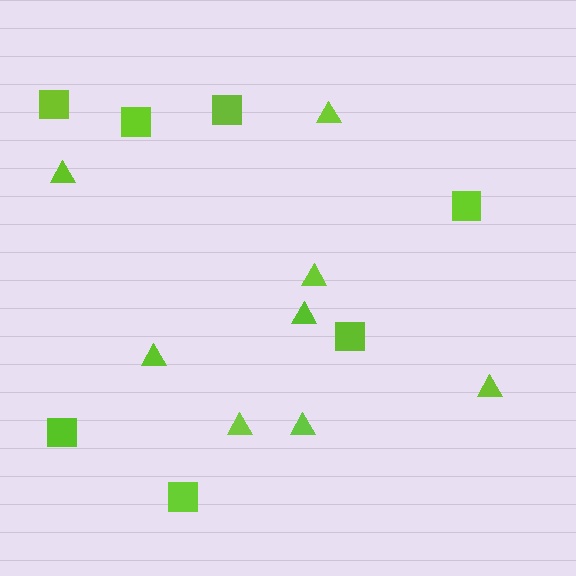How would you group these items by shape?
There are 2 groups: one group of squares (7) and one group of triangles (8).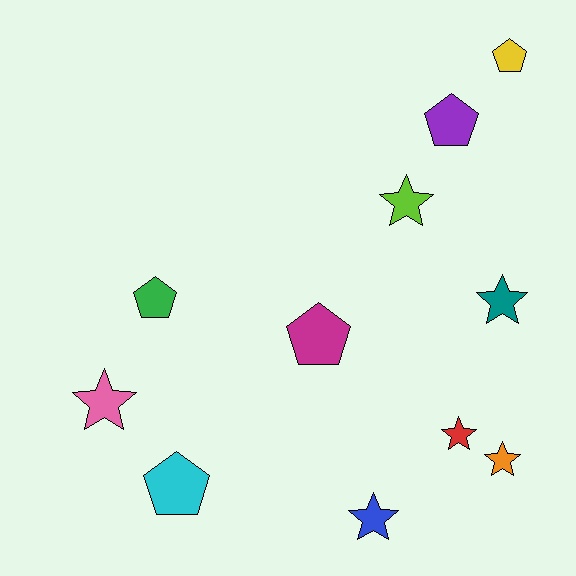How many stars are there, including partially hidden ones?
There are 6 stars.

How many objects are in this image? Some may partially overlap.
There are 11 objects.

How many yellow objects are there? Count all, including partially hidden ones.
There is 1 yellow object.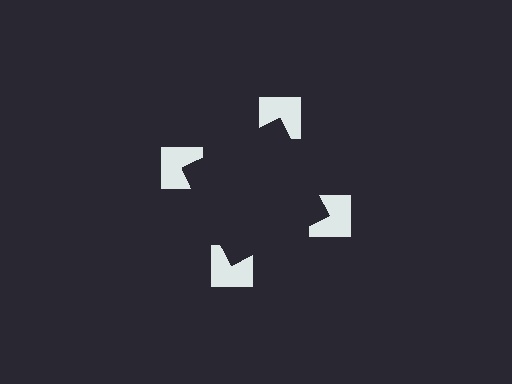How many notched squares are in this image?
There are 4 — one at each vertex of the illusory square.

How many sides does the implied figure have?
4 sides.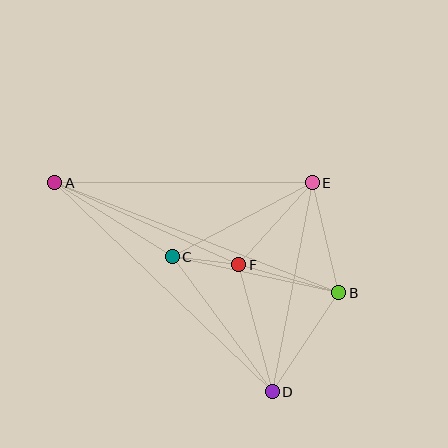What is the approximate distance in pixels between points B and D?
The distance between B and D is approximately 119 pixels.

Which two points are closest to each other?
Points C and F are closest to each other.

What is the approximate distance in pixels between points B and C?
The distance between B and C is approximately 170 pixels.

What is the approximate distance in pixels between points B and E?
The distance between B and E is approximately 113 pixels.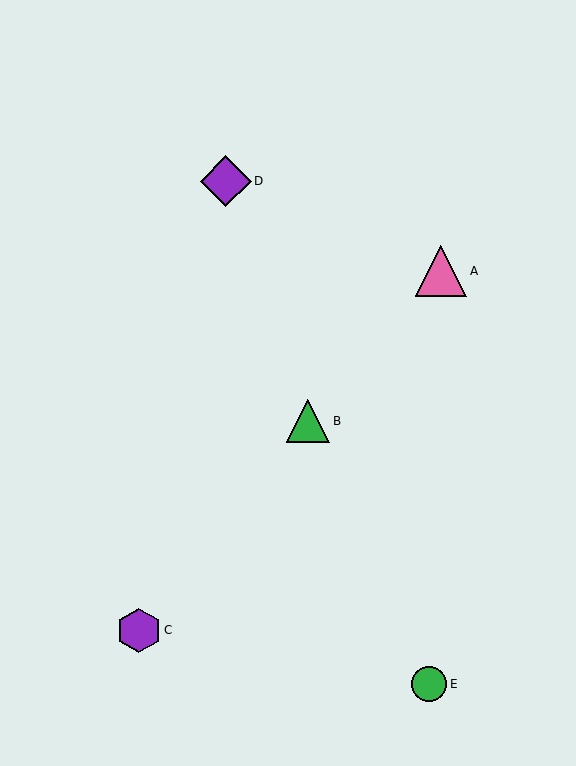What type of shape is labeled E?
Shape E is a green circle.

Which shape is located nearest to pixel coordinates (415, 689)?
The green circle (labeled E) at (429, 684) is nearest to that location.